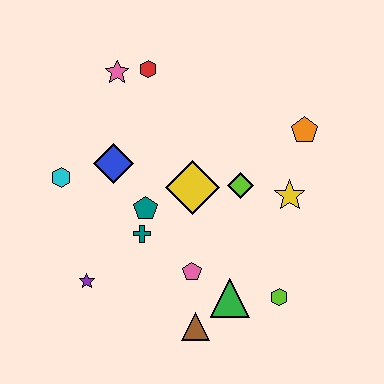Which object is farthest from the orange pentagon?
The purple star is farthest from the orange pentagon.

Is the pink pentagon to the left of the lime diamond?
Yes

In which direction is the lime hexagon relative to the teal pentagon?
The lime hexagon is to the right of the teal pentagon.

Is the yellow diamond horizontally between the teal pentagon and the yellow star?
Yes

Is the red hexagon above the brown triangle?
Yes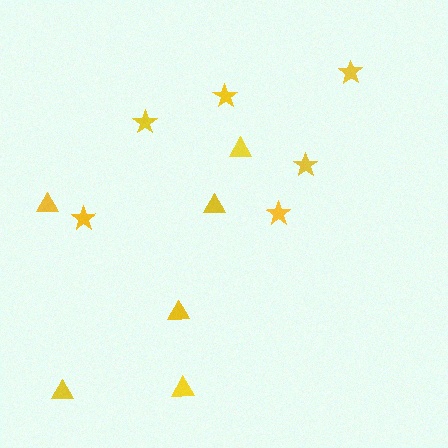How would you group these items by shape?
There are 2 groups: one group of triangles (6) and one group of stars (6).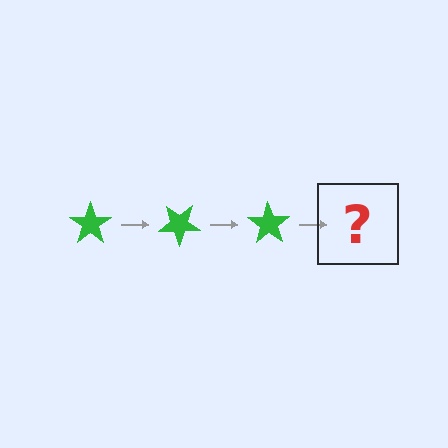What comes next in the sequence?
The next element should be a green star rotated 105 degrees.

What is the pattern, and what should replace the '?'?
The pattern is that the star rotates 35 degrees each step. The '?' should be a green star rotated 105 degrees.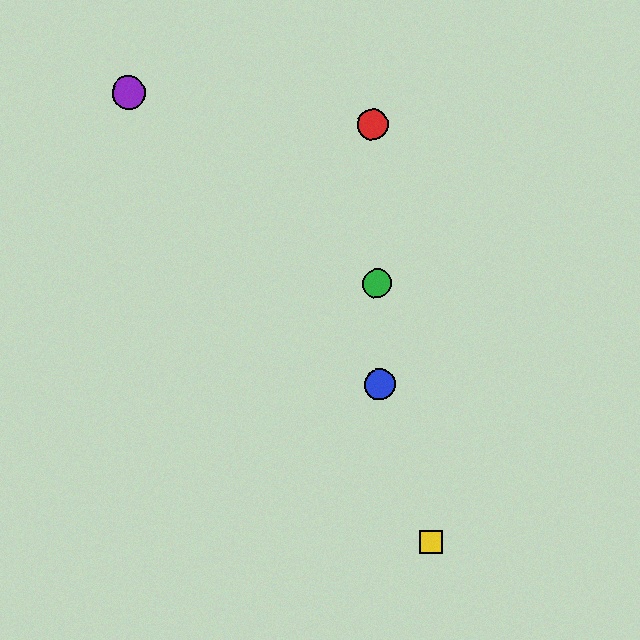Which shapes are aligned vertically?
The red circle, the blue circle, the green circle are aligned vertically.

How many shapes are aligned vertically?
3 shapes (the red circle, the blue circle, the green circle) are aligned vertically.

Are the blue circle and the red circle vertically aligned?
Yes, both are at x≈379.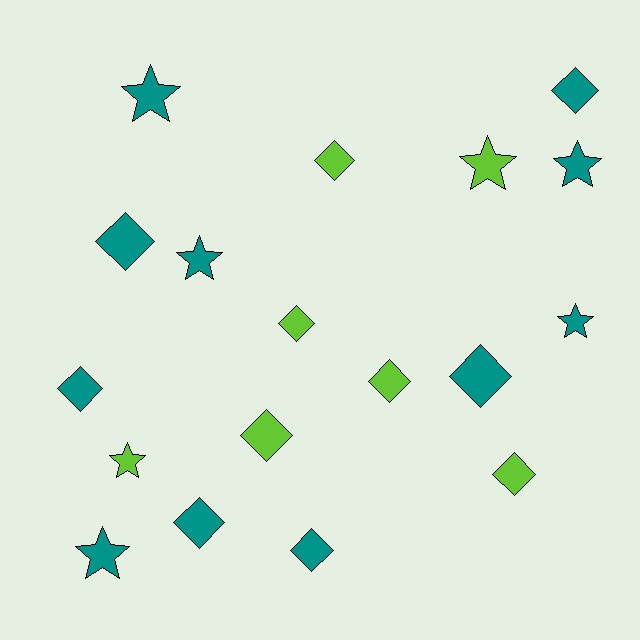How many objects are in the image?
There are 18 objects.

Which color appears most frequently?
Teal, with 11 objects.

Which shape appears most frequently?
Diamond, with 11 objects.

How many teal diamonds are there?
There are 6 teal diamonds.